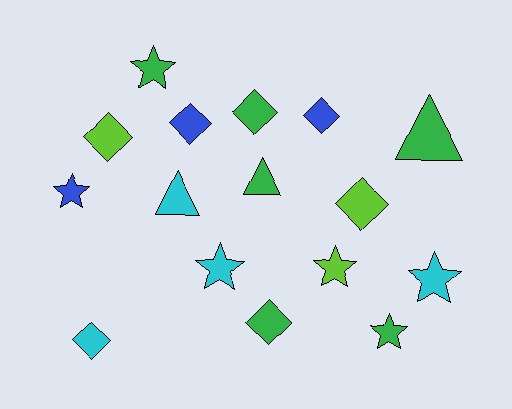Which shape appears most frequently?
Diamond, with 7 objects.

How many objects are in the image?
There are 16 objects.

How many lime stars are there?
There is 1 lime star.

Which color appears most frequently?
Green, with 6 objects.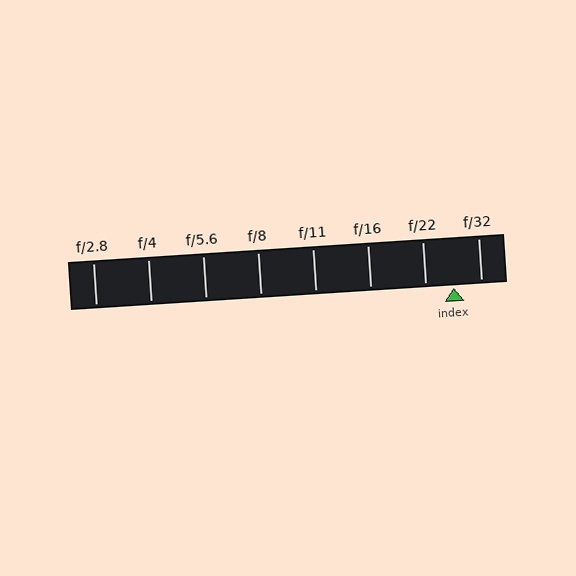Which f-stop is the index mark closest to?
The index mark is closest to f/32.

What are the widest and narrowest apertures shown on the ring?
The widest aperture shown is f/2.8 and the narrowest is f/32.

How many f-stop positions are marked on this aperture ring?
There are 8 f-stop positions marked.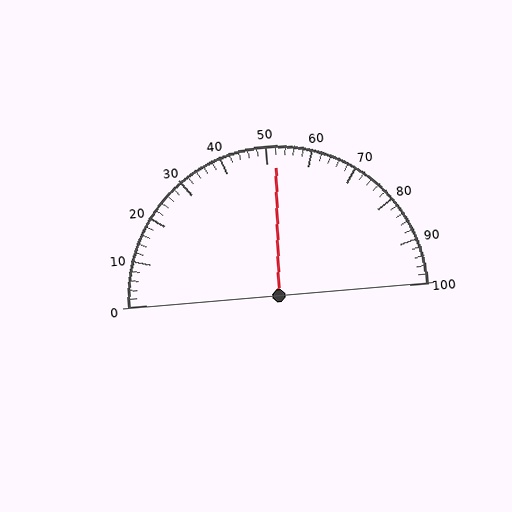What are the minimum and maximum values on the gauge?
The gauge ranges from 0 to 100.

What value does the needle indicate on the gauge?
The needle indicates approximately 52.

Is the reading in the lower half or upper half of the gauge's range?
The reading is in the upper half of the range (0 to 100).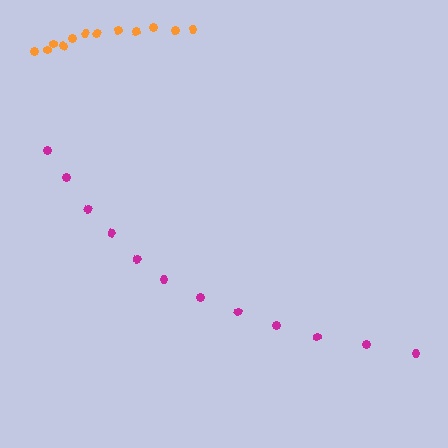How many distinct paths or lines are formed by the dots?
There are 2 distinct paths.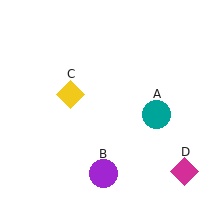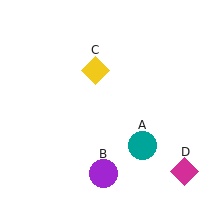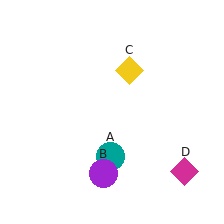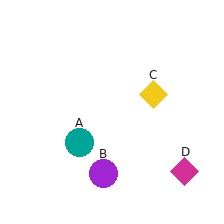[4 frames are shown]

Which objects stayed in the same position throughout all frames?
Purple circle (object B) and magenta diamond (object D) remained stationary.